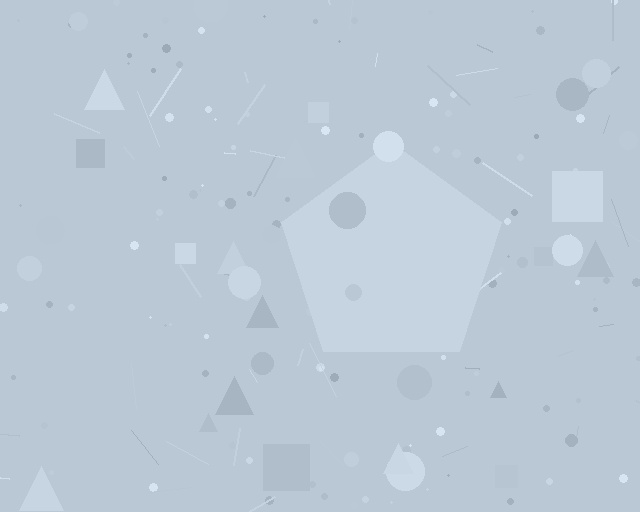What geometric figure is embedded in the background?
A pentagon is embedded in the background.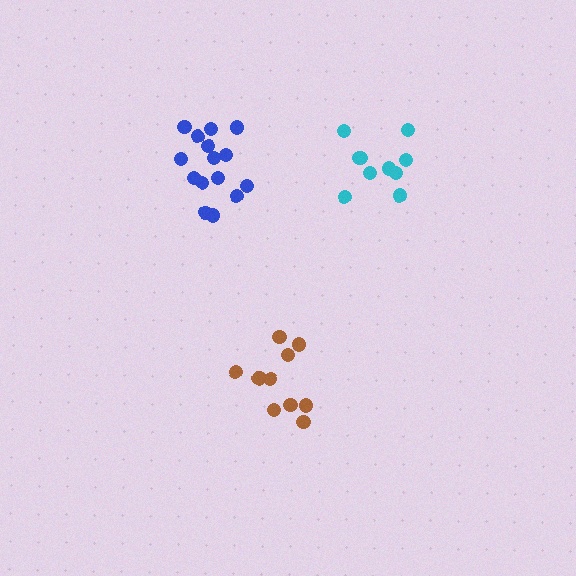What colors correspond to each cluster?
The clusters are colored: brown, cyan, blue.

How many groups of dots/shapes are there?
There are 3 groups.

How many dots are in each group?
Group 1: 11 dots, Group 2: 10 dots, Group 3: 15 dots (36 total).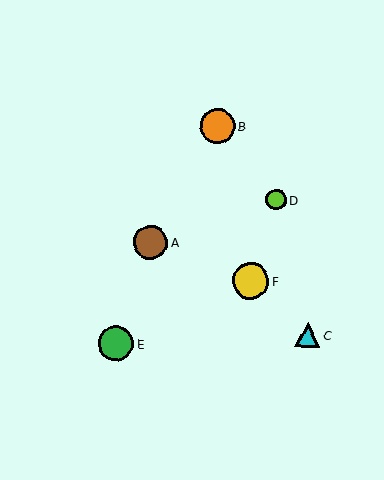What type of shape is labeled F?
Shape F is a yellow circle.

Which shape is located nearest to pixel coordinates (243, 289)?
The yellow circle (labeled F) at (251, 281) is nearest to that location.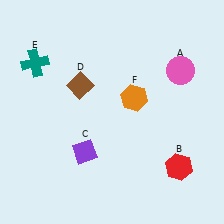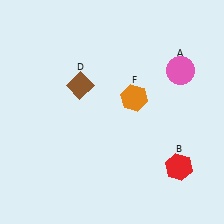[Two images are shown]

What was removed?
The purple diamond (C), the teal cross (E) were removed in Image 2.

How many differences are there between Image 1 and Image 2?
There are 2 differences between the two images.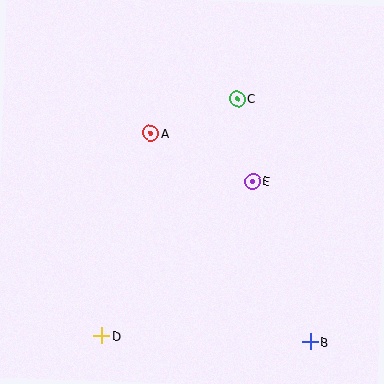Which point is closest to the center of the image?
Point E at (253, 181) is closest to the center.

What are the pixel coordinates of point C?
Point C is at (237, 99).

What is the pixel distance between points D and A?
The distance between D and A is 208 pixels.